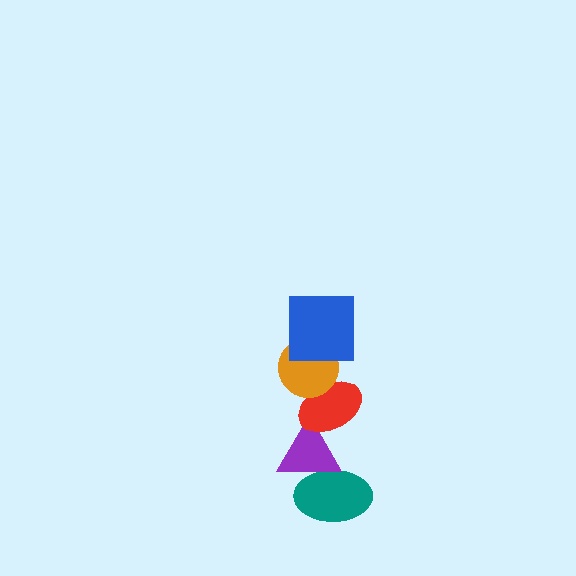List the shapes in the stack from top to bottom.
From top to bottom: the blue square, the orange circle, the red ellipse, the purple triangle, the teal ellipse.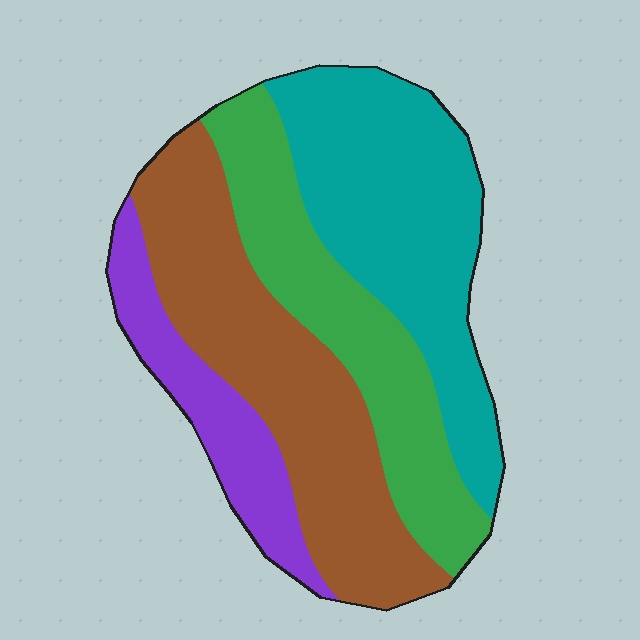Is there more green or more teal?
Teal.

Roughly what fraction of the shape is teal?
Teal covers around 30% of the shape.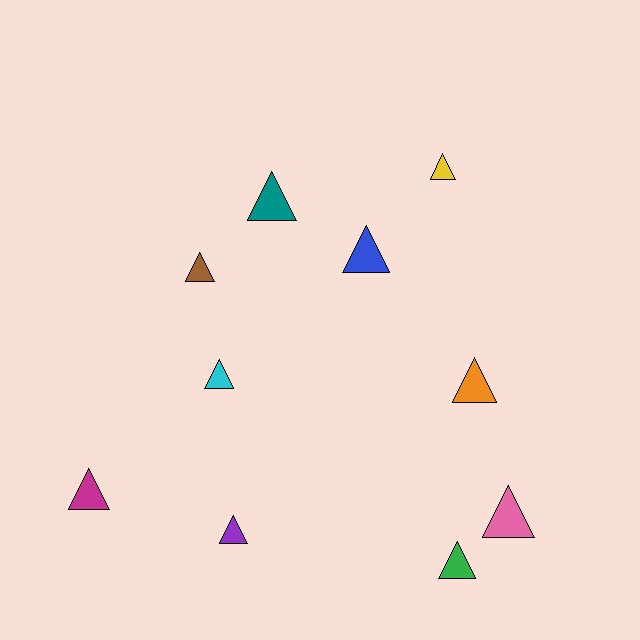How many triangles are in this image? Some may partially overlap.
There are 10 triangles.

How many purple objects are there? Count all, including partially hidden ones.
There is 1 purple object.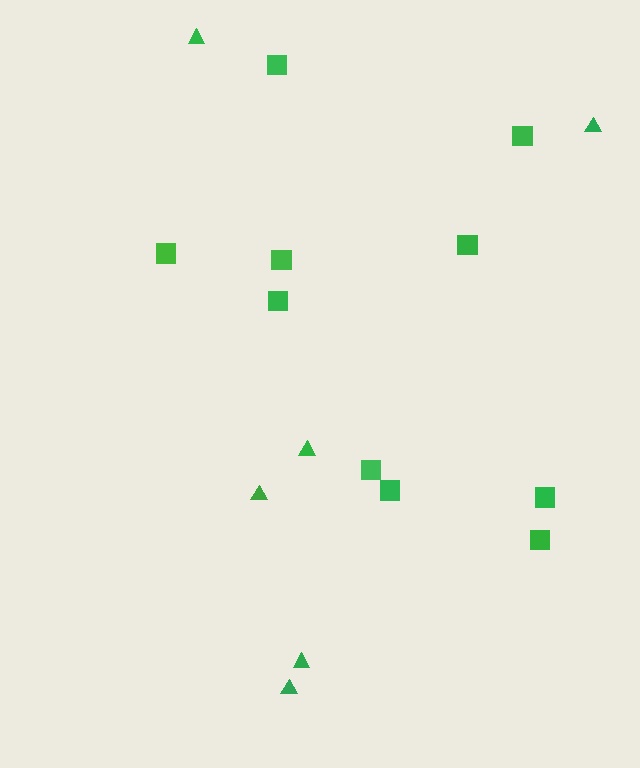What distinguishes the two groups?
There are 2 groups: one group of squares (10) and one group of triangles (6).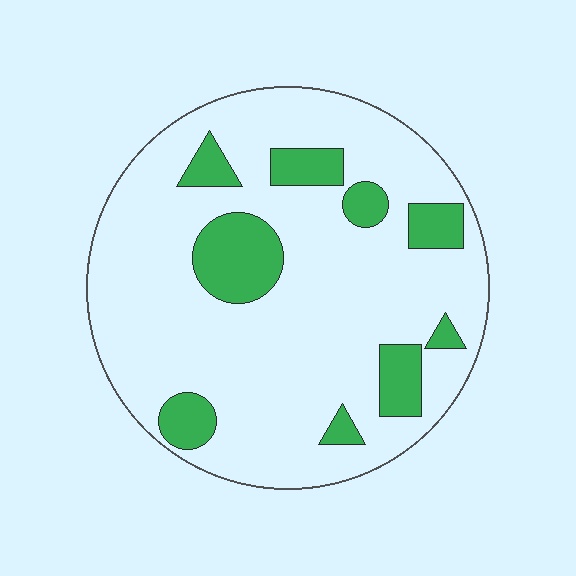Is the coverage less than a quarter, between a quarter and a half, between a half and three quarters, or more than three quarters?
Less than a quarter.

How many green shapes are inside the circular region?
9.